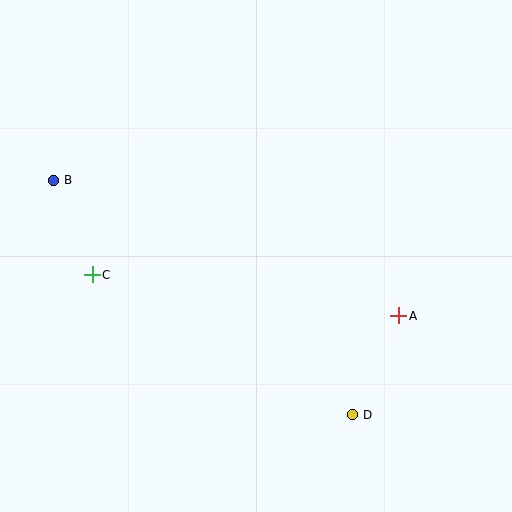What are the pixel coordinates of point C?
Point C is at (92, 275).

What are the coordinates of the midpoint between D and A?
The midpoint between D and A is at (376, 365).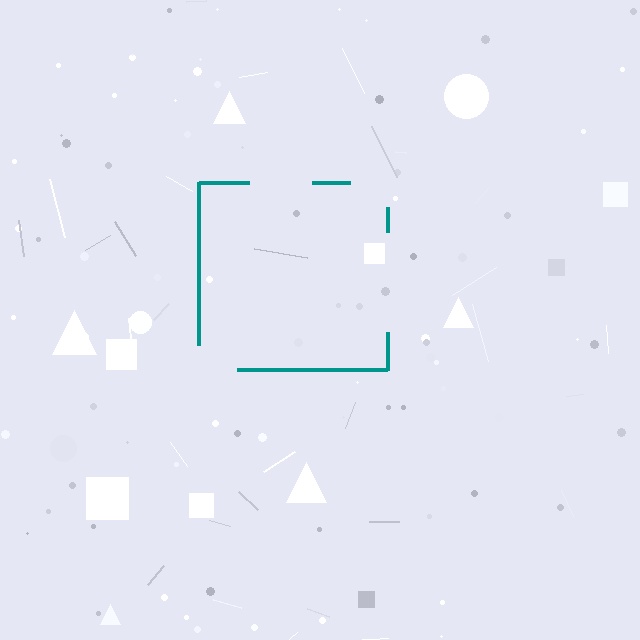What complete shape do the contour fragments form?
The contour fragments form a square.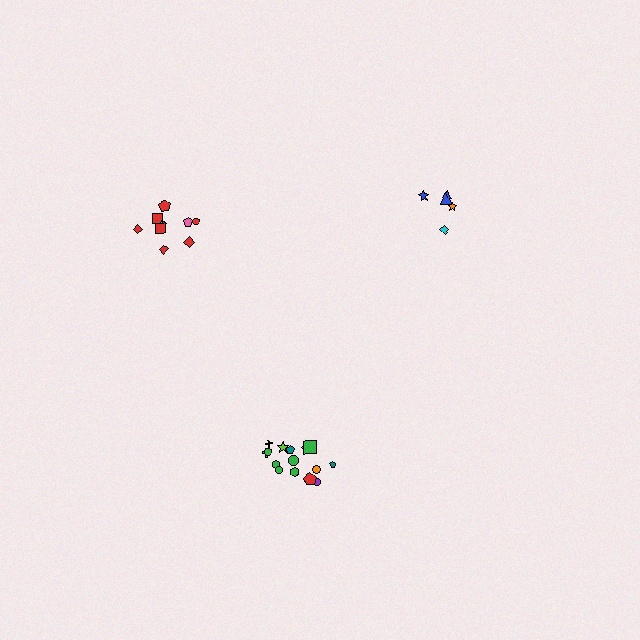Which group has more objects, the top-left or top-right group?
The top-left group.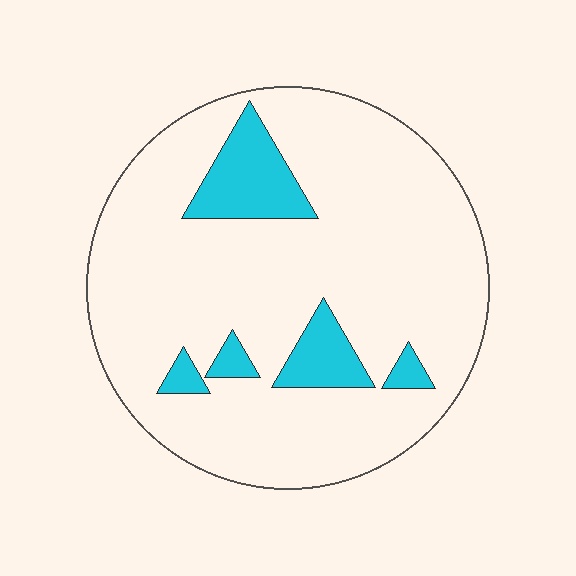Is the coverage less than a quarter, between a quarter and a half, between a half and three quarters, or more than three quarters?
Less than a quarter.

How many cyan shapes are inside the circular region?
5.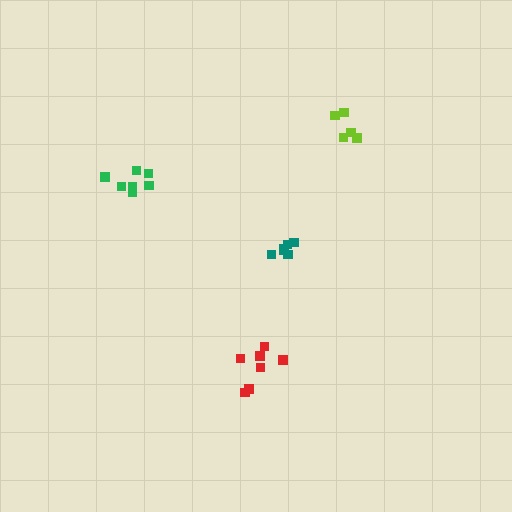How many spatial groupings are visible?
There are 4 spatial groupings.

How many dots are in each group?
Group 1: 6 dots, Group 2: 7 dots, Group 3: 7 dots, Group 4: 5 dots (25 total).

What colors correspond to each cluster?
The clusters are colored: teal, red, green, lime.